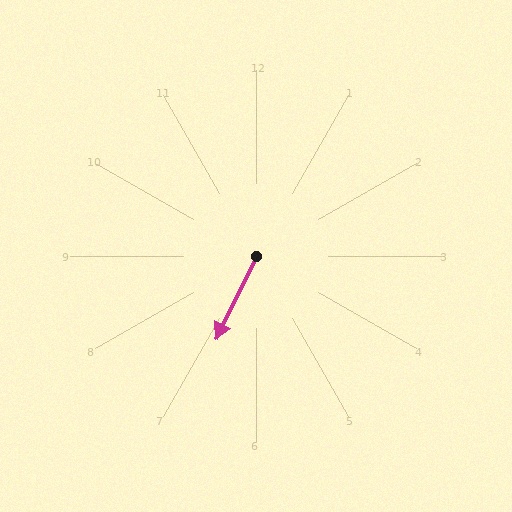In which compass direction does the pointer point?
Southwest.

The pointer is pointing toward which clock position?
Roughly 7 o'clock.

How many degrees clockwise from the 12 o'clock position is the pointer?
Approximately 206 degrees.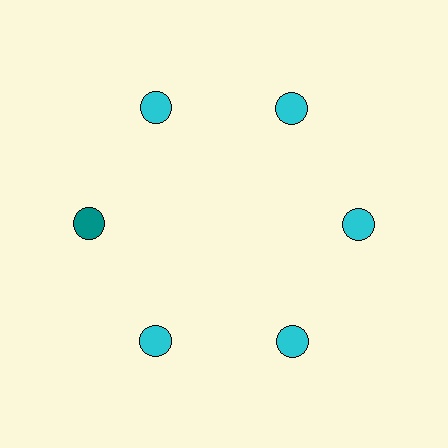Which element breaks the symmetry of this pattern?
The teal circle at roughly the 9 o'clock position breaks the symmetry. All other shapes are cyan circles.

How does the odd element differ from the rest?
It has a different color: teal instead of cyan.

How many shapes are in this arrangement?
There are 6 shapes arranged in a ring pattern.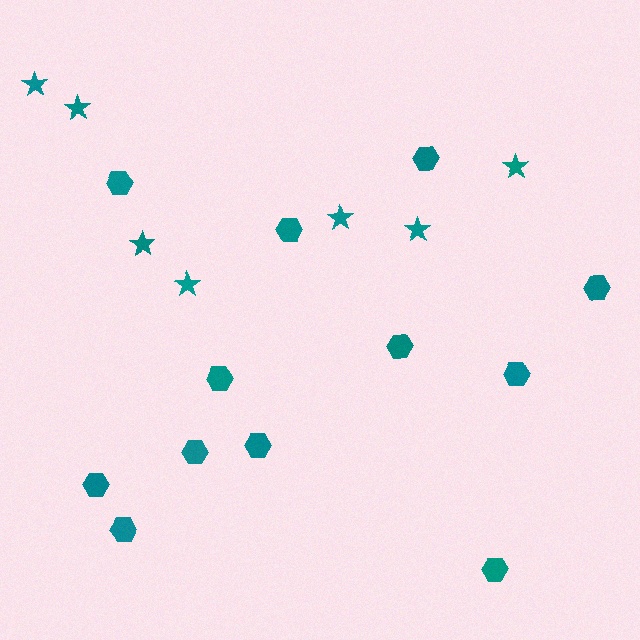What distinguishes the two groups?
There are 2 groups: one group of hexagons (12) and one group of stars (7).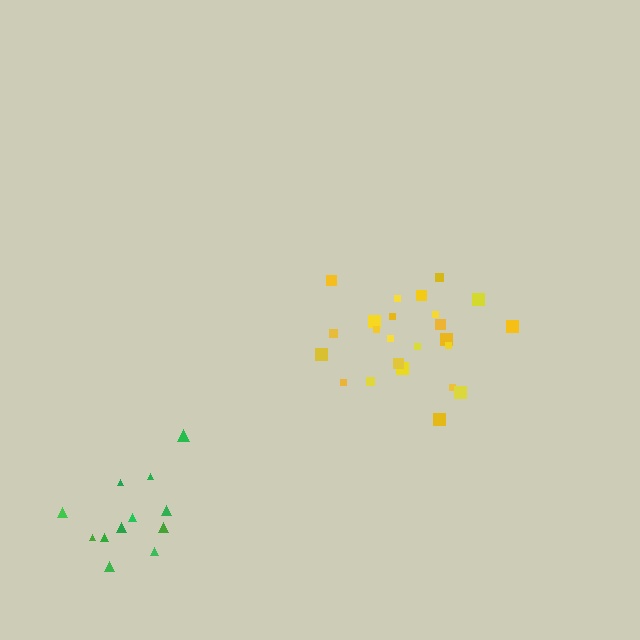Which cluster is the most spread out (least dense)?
Yellow.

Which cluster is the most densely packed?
Green.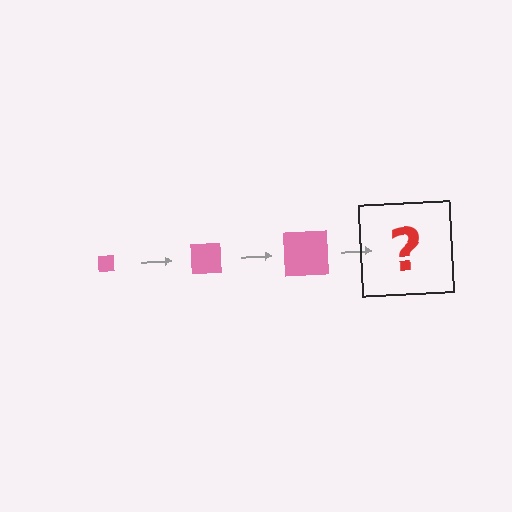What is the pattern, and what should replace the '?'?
The pattern is that the square gets progressively larger each step. The '?' should be a pink square, larger than the previous one.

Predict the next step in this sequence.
The next step is a pink square, larger than the previous one.